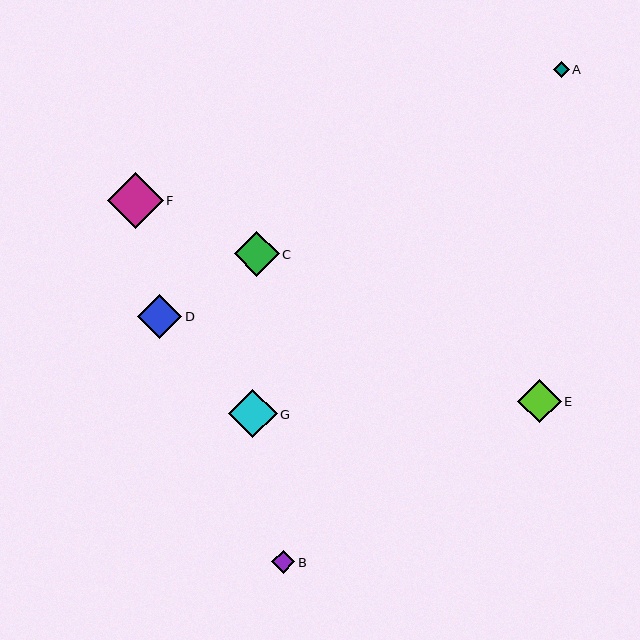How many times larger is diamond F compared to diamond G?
Diamond F is approximately 1.1 times the size of diamond G.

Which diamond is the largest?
Diamond F is the largest with a size of approximately 56 pixels.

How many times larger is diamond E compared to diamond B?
Diamond E is approximately 1.9 times the size of diamond B.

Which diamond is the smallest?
Diamond A is the smallest with a size of approximately 16 pixels.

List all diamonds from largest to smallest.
From largest to smallest: F, G, C, D, E, B, A.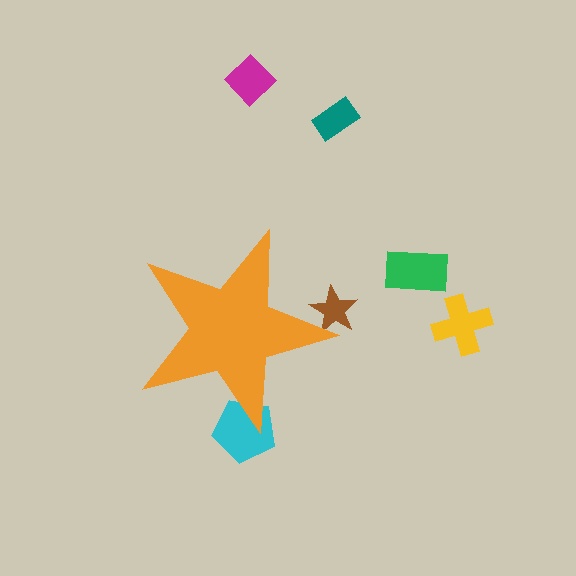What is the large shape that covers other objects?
An orange star.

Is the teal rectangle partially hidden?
No, the teal rectangle is fully visible.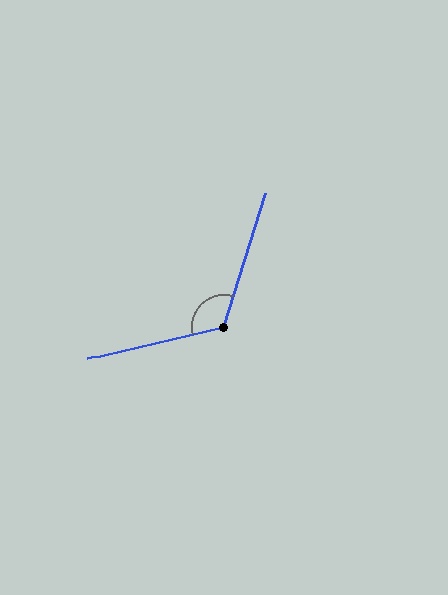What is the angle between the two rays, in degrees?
Approximately 121 degrees.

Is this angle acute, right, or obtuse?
It is obtuse.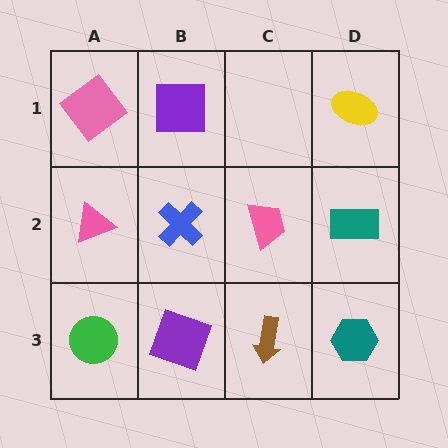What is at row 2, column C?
A pink trapezoid.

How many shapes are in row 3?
4 shapes.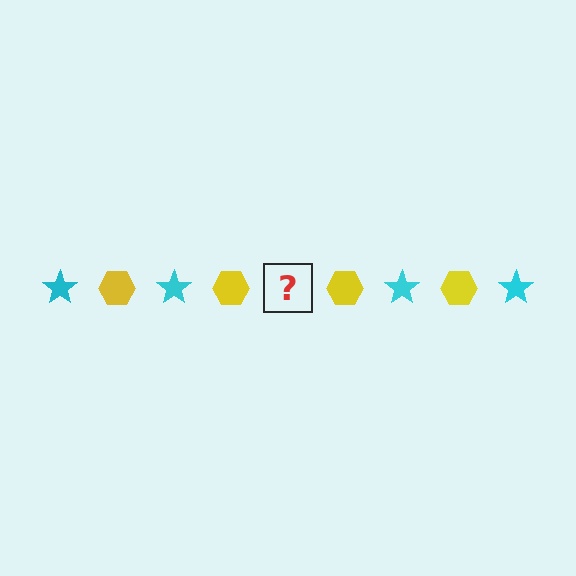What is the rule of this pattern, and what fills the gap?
The rule is that the pattern alternates between cyan star and yellow hexagon. The gap should be filled with a cyan star.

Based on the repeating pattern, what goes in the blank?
The blank should be a cyan star.